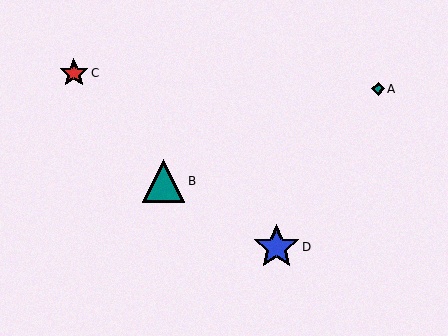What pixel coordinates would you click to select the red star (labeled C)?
Click at (74, 73) to select the red star C.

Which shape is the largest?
The blue star (labeled D) is the largest.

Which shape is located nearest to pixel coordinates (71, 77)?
The red star (labeled C) at (74, 73) is nearest to that location.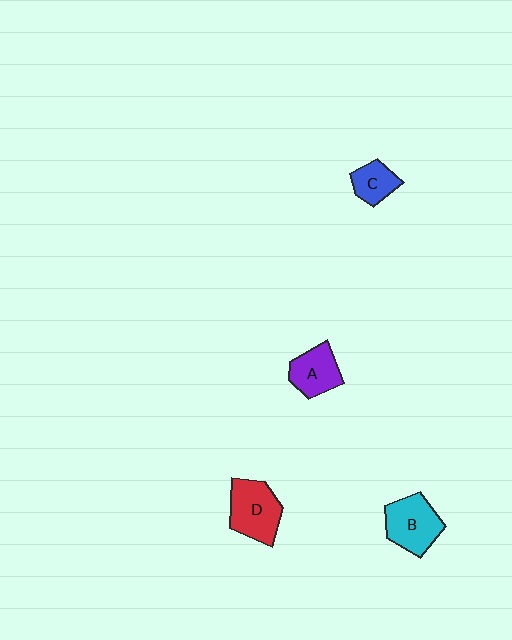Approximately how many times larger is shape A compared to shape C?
Approximately 1.4 times.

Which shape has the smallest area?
Shape C (blue).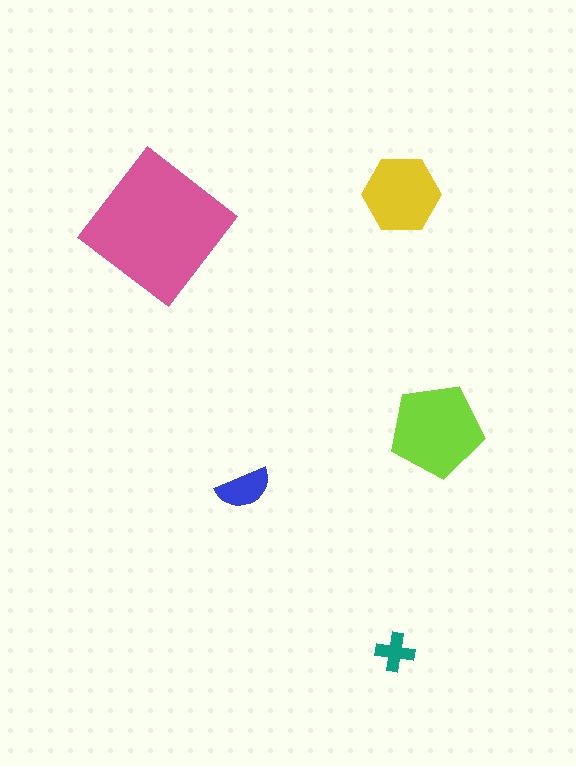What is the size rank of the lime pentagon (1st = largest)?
2nd.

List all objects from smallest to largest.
The teal cross, the blue semicircle, the yellow hexagon, the lime pentagon, the pink diamond.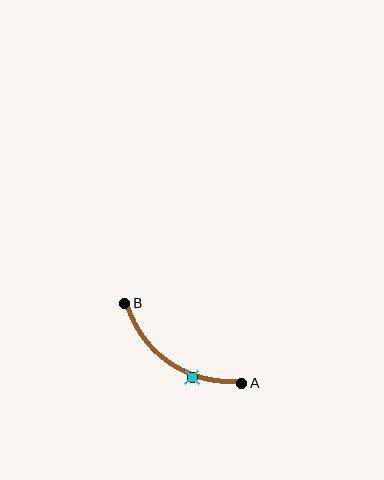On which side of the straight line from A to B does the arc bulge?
The arc bulges below and to the left of the straight line connecting A and B.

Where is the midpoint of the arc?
The arc midpoint is the point on the curve farthest from the straight line joining A and B. It sits below and to the left of that line.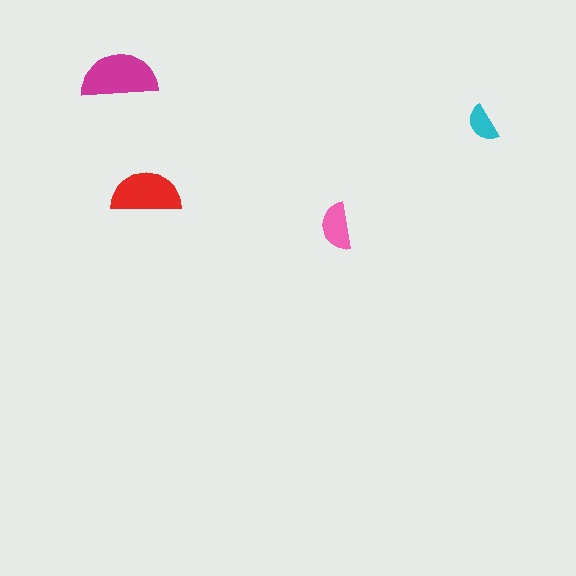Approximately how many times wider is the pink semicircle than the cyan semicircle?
About 1.5 times wider.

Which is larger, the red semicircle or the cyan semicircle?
The red one.